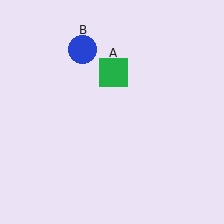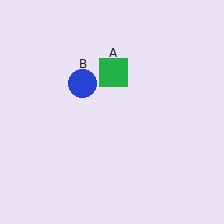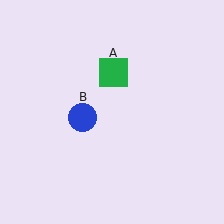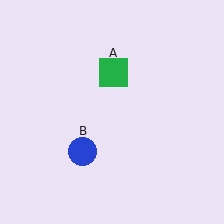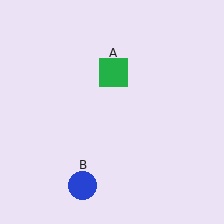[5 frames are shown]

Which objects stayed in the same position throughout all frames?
Green square (object A) remained stationary.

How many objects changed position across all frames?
1 object changed position: blue circle (object B).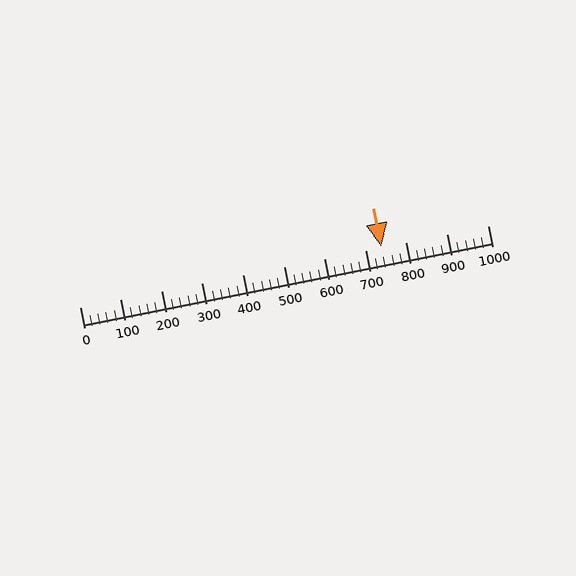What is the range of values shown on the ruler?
The ruler shows values from 0 to 1000.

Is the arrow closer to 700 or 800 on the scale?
The arrow is closer to 700.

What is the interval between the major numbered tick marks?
The major tick marks are spaced 100 units apart.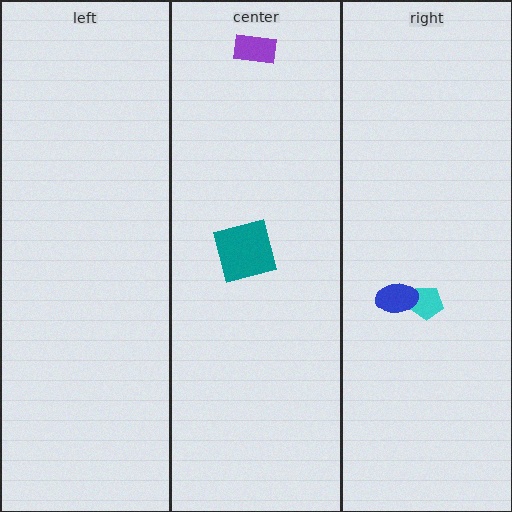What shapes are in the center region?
The teal square, the purple rectangle.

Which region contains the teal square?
The center region.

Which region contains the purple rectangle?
The center region.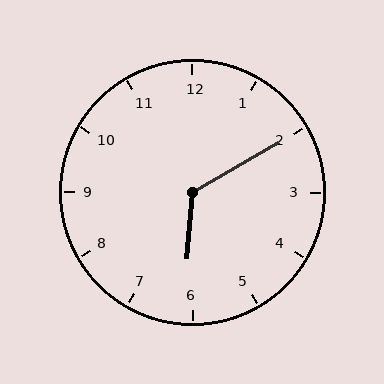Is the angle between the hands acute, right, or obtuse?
It is obtuse.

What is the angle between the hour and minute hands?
Approximately 125 degrees.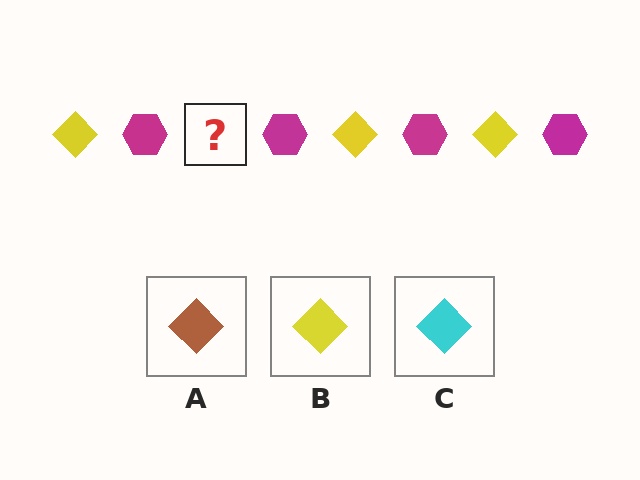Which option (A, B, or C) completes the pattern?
B.